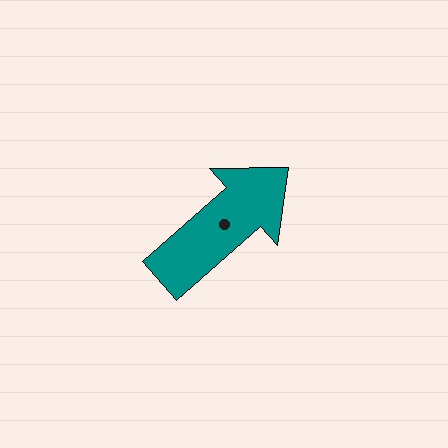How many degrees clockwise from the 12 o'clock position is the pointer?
Approximately 49 degrees.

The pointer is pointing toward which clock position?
Roughly 2 o'clock.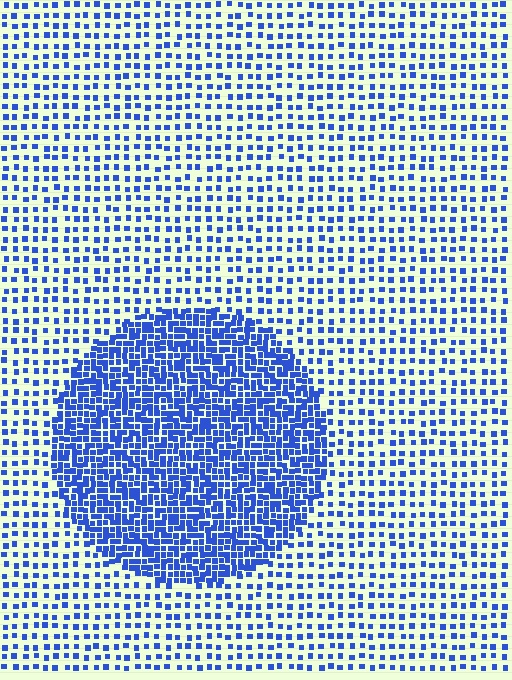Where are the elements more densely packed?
The elements are more densely packed inside the circle boundary.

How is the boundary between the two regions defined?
The boundary is defined by a change in element density (approximately 2.5x ratio). All elements are the same color, size, and shape.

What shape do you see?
I see a circle.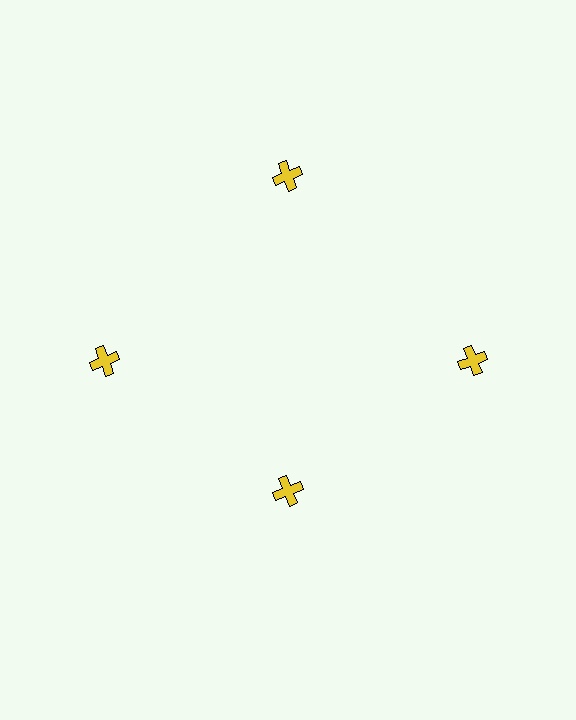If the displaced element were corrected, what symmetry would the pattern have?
It would have 4-fold rotational symmetry — the pattern would map onto itself every 90 degrees.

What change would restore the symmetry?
The symmetry would be restored by moving it outward, back onto the ring so that all 4 crosses sit at equal angles and equal distance from the center.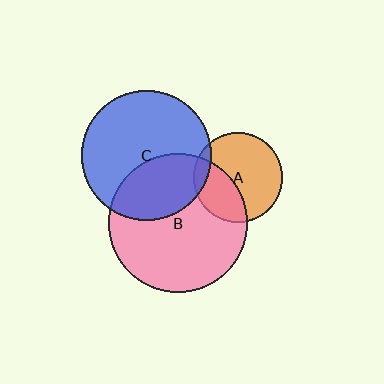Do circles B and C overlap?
Yes.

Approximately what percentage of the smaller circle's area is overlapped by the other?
Approximately 35%.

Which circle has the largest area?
Circle B (pink).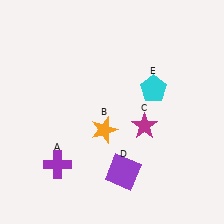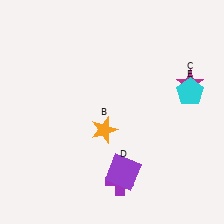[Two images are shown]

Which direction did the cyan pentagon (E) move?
The cyan pentagon (E) moved right.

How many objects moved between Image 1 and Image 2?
3 objects moved between the two images.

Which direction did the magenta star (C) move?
The magenta star (C) moved right.